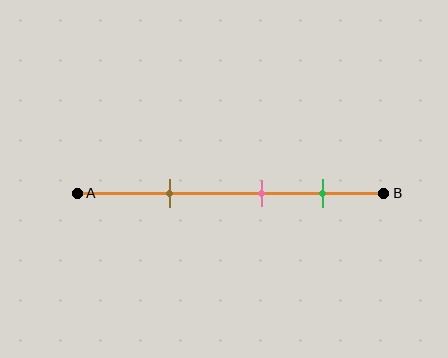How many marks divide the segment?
There are 3 marks dividing the segment.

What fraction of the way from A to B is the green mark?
The green mark is approximately 80% (0.8) of the way from A to B.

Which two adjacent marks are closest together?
The pink and green marks are the closest adjacent pair.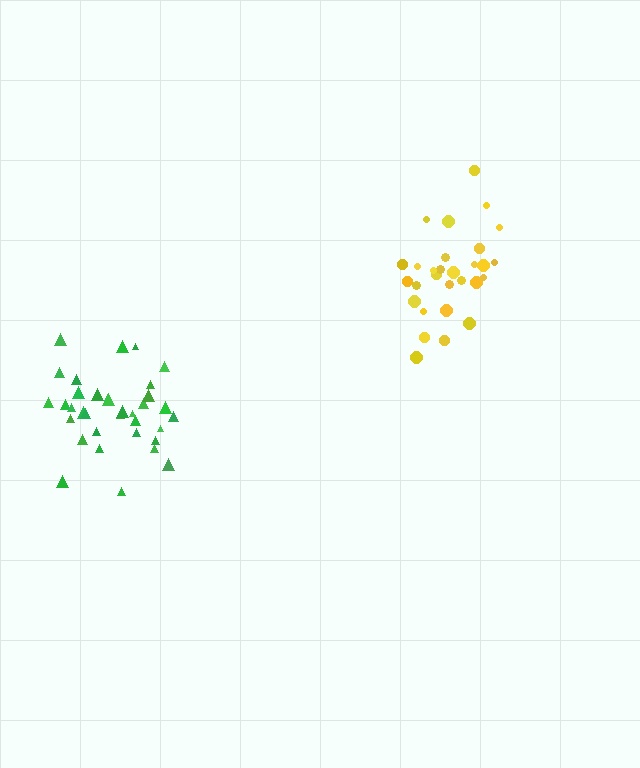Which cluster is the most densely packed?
Green.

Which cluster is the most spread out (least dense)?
Yellow.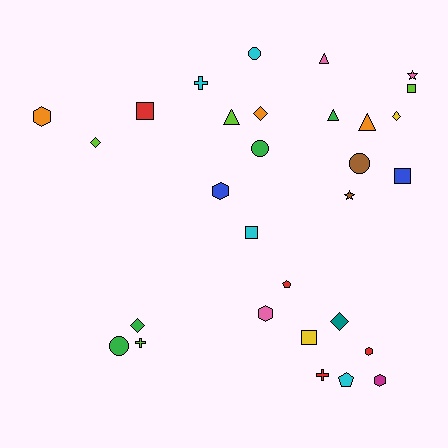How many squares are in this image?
There are 5 squares.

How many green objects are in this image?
There are 4 green objects.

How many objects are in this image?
There are 30 objects.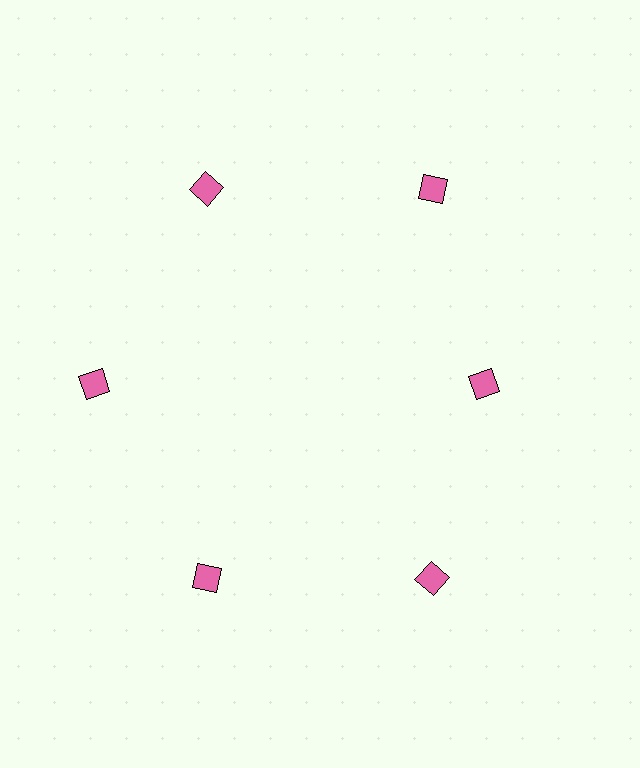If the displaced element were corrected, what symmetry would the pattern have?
It would have 6-fold rotational symmetry — the pattern would map onto itself every 60 degrees.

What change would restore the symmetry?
The symmetry would be restored by moving it outward, back onto the ring so that all 6 diamonds sit at equal angles and equal distance from the center.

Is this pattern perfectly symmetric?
No. The 6 pink diamonds are arranged in a ring, but one element near the 3 o'clock position is pulled inward toward the center, breaking the 6-fold rotational symmetry.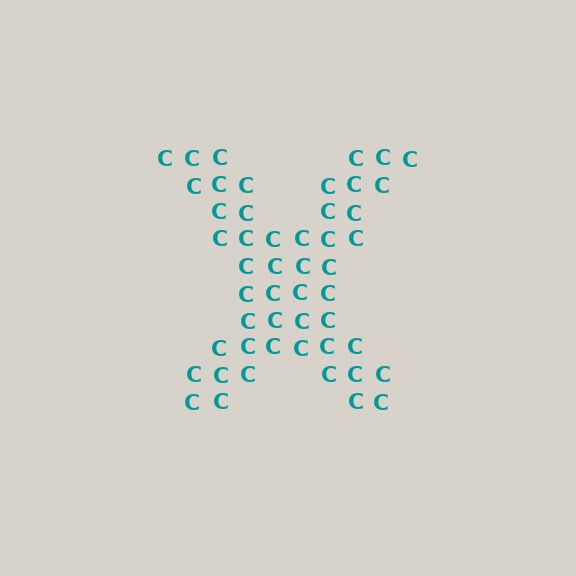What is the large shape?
The large shape is the letter X.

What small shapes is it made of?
It is made of small letter C's.